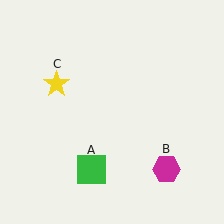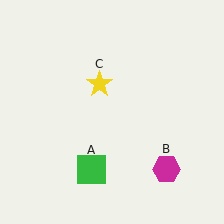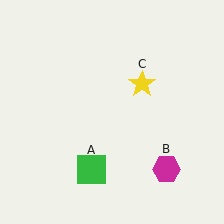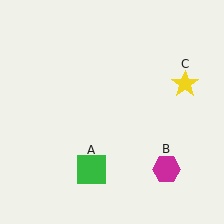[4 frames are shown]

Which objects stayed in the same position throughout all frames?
Green square (object A) and magenta hexagon (object B) remained stationary.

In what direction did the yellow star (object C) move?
The yellow star (object C) moved right.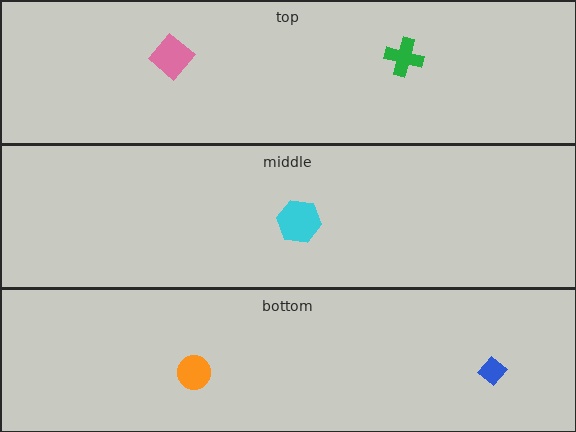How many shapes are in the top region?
2.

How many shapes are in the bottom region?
2.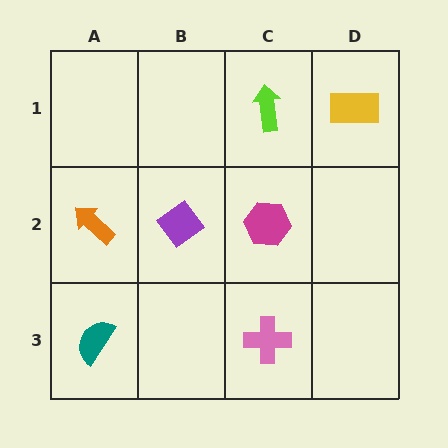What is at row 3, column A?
A teal semicircle.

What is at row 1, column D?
A yellow rectangle.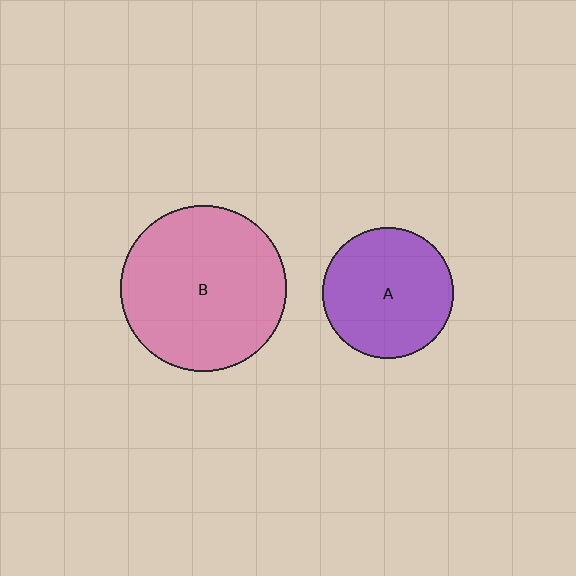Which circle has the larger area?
Circle B (pink).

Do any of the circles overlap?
No, none of the circles overlap.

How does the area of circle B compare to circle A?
Approximately 1.6 times.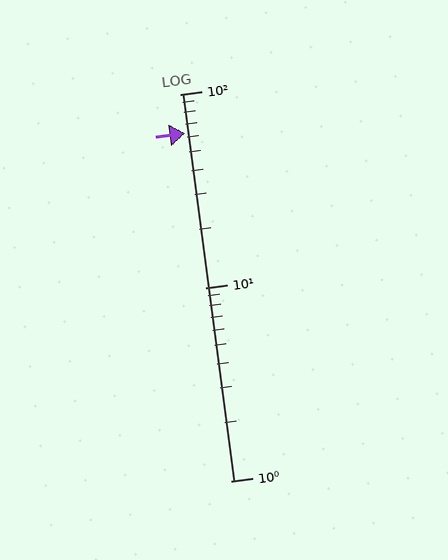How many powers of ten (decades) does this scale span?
The scale spans 2 decades, from 1 to 100.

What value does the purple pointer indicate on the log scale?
The pointer indicates approximately 63.